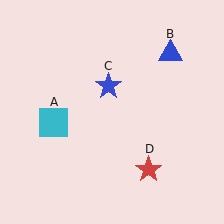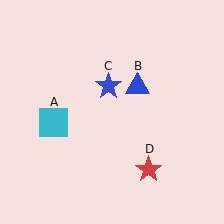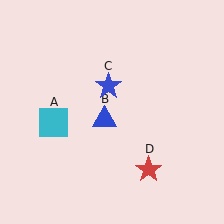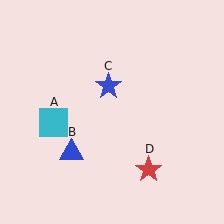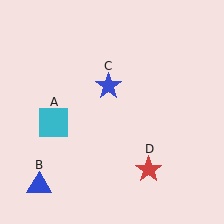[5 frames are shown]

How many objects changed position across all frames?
1 object changed position: blue triangle (object B).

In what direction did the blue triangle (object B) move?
The blue triangle (object B) moved down and to the left.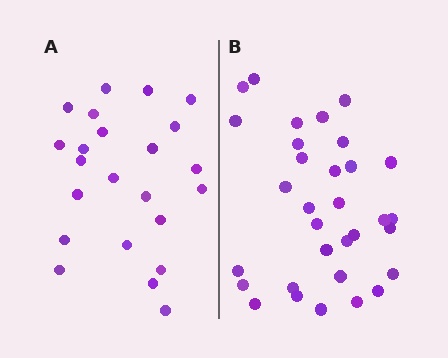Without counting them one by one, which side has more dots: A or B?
Region B (the right region) has more dots.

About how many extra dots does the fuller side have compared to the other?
Region B has roughly 8 or so more dots than region A.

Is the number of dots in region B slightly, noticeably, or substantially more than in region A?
Region B has noticeably more, but not dramatically so. The ratio is roughly 1.4 to 1.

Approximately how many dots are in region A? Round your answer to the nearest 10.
About 20 dots. (The exact count is 23, which rounds to 20.)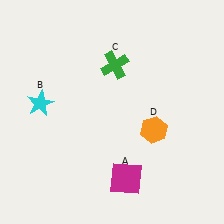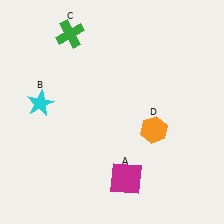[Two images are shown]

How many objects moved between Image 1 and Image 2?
1 object moved between the two images.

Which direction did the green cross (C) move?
The green cross (C) moved left.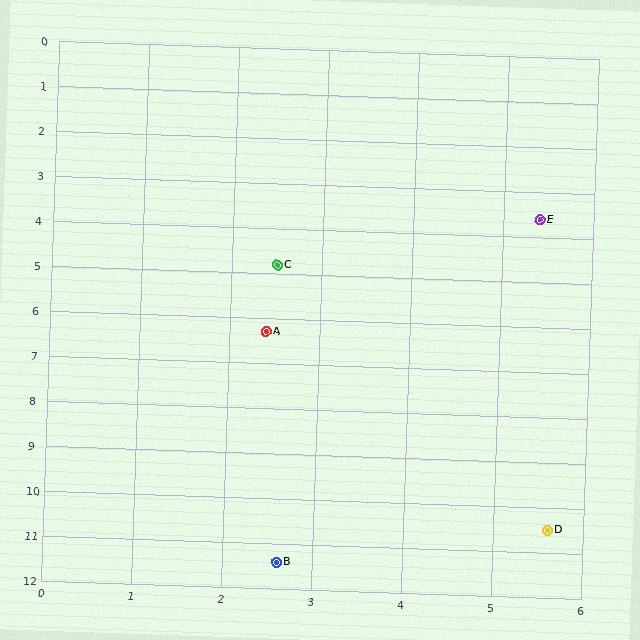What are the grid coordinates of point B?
Point B is at approximately (2.6, 11.4).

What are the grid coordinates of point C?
Point C is at approximately (2.5, 4.8).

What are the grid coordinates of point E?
Point E is at approximately (5.4, 3.6).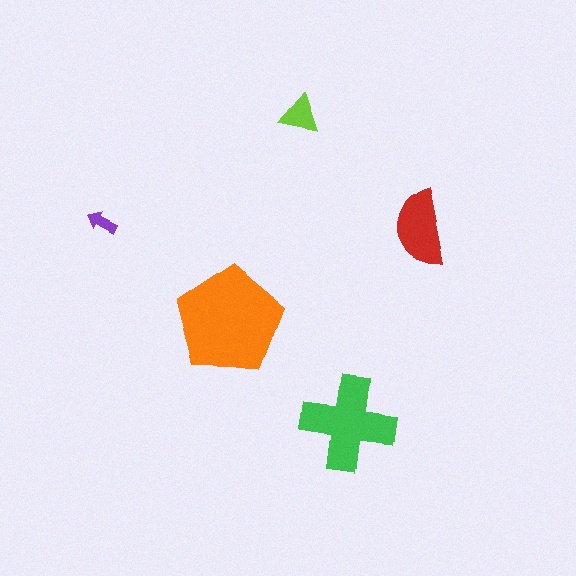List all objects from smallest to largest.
The purple arrow, the lime triangle, the red semicircle, the green cross, the orange pentagon.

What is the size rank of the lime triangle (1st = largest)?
4th.